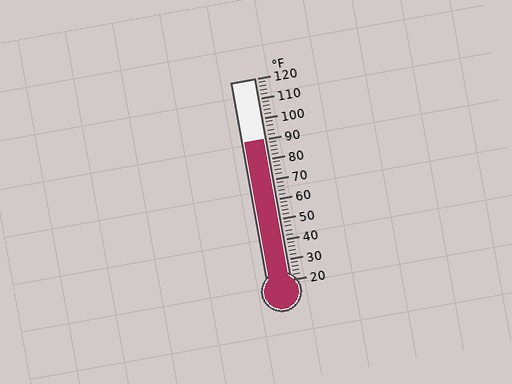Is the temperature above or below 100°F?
The temperature is below 100°F.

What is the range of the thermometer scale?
The thermometer scale ranges from 20°F to 120°F.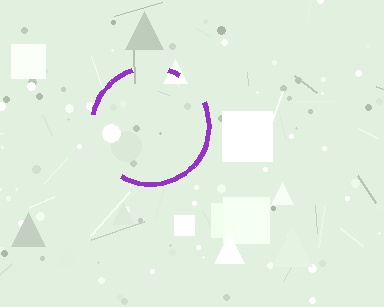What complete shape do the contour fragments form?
The contour fragments form a circle.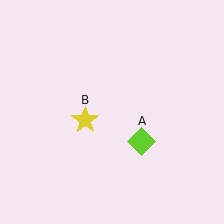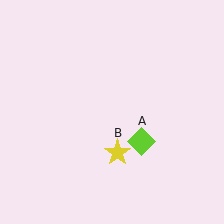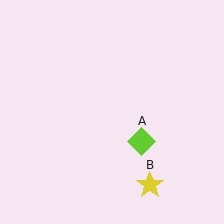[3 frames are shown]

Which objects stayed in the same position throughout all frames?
Lime diamond (object A) remained stationary.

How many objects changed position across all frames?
1 object changed position: yellow star (object B).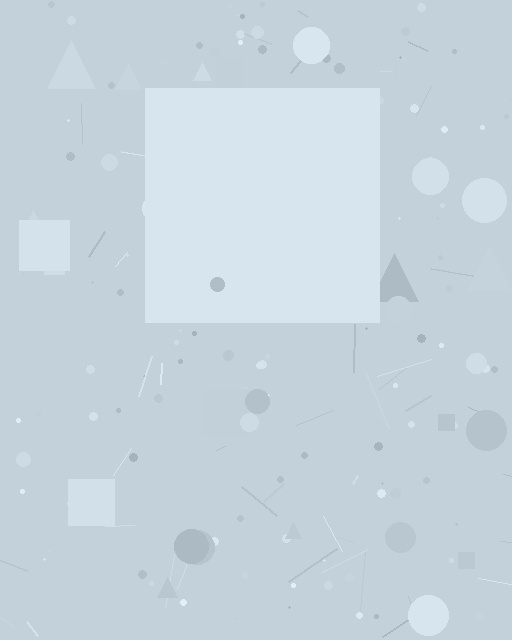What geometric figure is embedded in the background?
A square is embedded in the background.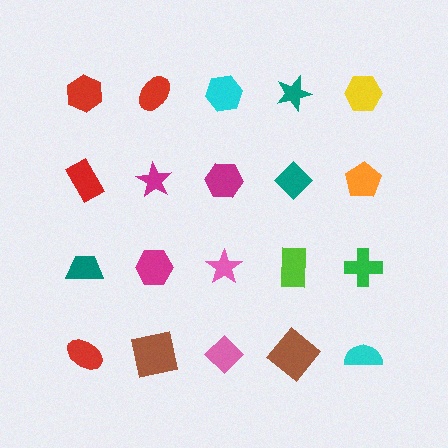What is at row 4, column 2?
A brown square.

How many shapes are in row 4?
5 shapes.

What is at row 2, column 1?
A red rectangle.